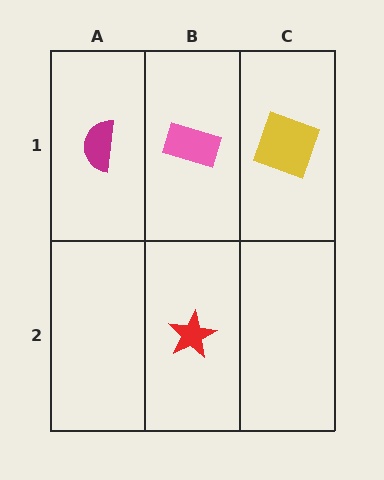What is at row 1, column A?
A magenta semicircle.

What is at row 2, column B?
A red star.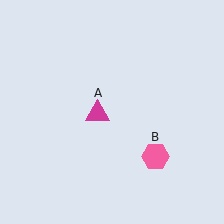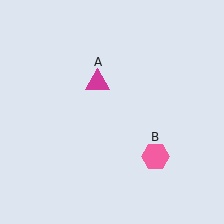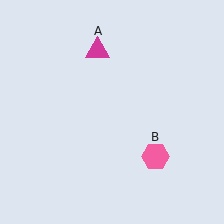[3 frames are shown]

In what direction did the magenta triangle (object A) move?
The magenta triangle (object A) moved up.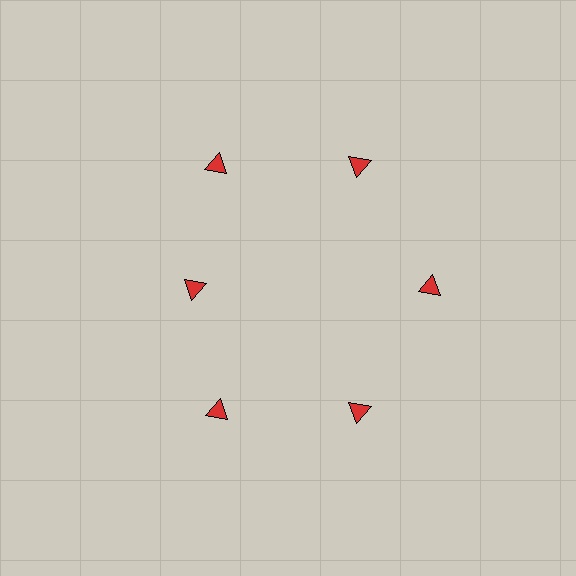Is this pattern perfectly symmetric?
No. The 6 red triangles are arranged in a ring, but one element near the 9 o'clock position is pulled inward toward the center, breaking the 6-fold rotational symmetry.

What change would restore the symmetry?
The symmetry would be restored by moving it outward, back onto the ring so that all 6 triangles sit at equal angles and equal distance from the center.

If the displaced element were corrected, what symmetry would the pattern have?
It would have 6-fold rotational symmetry — the pattern would map onto itself every 60 degrees.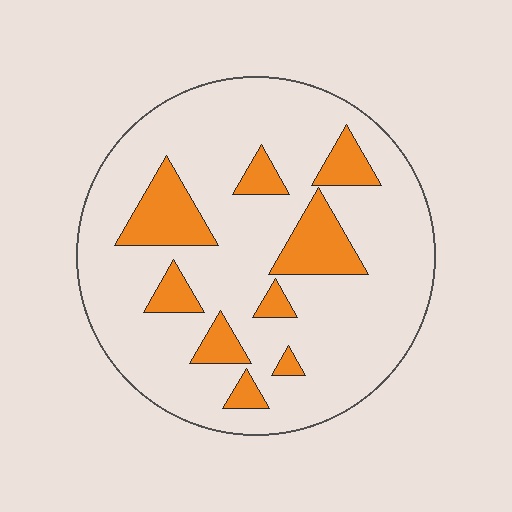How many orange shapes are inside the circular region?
9.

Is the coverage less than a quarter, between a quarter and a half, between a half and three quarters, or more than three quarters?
Less than a quarter.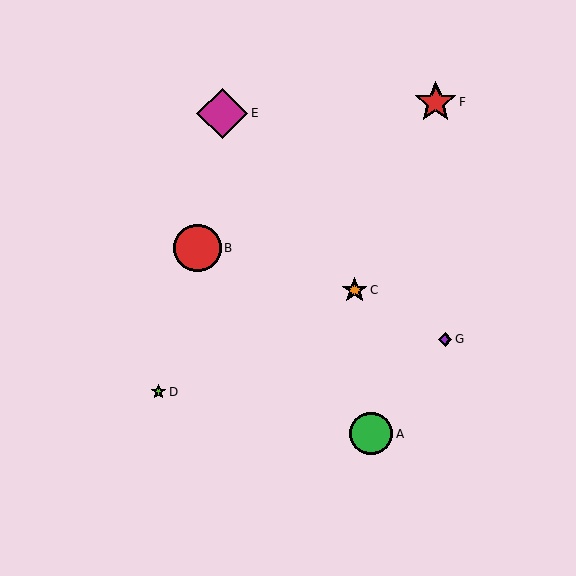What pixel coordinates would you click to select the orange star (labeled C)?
Click at (355, 290) to select the orange star C.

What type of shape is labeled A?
Shape A is a green circle.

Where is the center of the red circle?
The center of the red circle is at (198, 248).